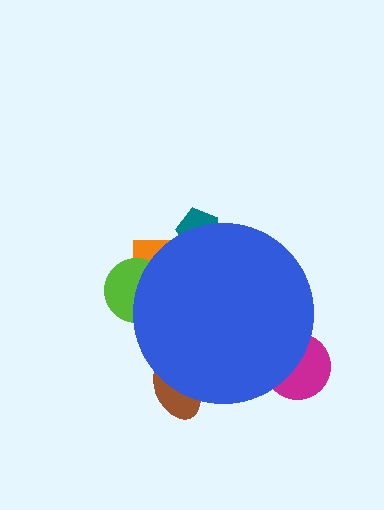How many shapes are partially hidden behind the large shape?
5 shapes are partially hidden.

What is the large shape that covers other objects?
A blue circle.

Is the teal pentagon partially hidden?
Yes, the teal pentagon is partially hidden behind the blue circle.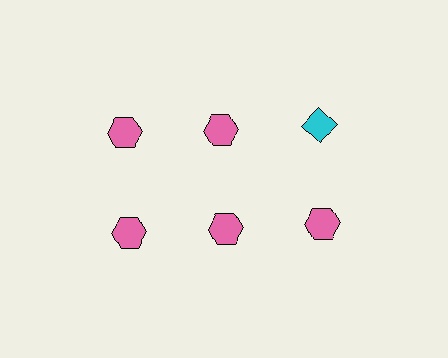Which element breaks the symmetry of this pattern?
The cyan diamond in the top row, center column breaks the symmetry. All other shapes are pink hexagons.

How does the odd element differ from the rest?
It differs in both color (cyan instead of pink) and shape (diamond instead of hexagon).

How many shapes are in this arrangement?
There are 6 shapes arranged in a grid pattern.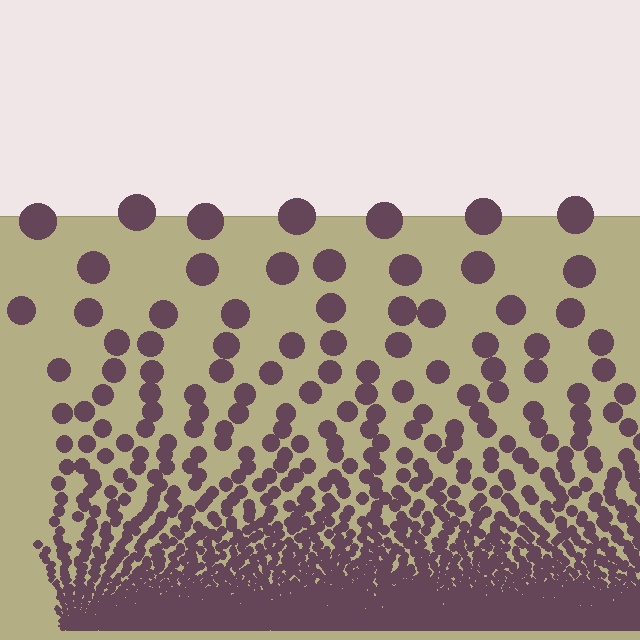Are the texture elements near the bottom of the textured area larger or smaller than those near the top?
Smaller. The gradient is inverted — elements near the bottom are smaller and denser.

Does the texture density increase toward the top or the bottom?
Density increases toward the bottom.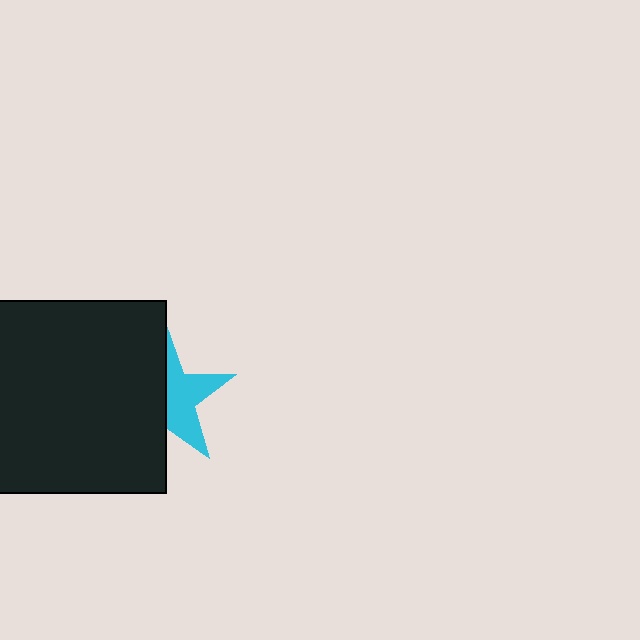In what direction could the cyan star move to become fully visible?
The cyan star could move right. That would shift it out from behind the black square entirely.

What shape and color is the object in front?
The object in front is a black square.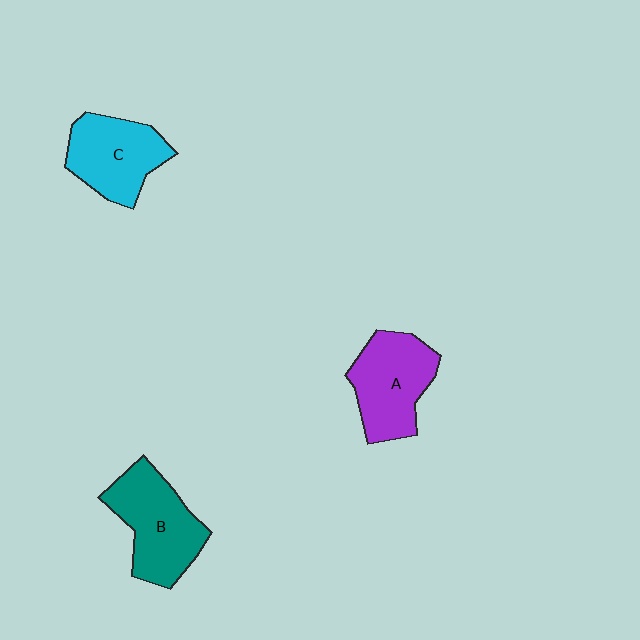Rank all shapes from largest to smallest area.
From largest to smallest: B (teal), A (purple), C (cyan).